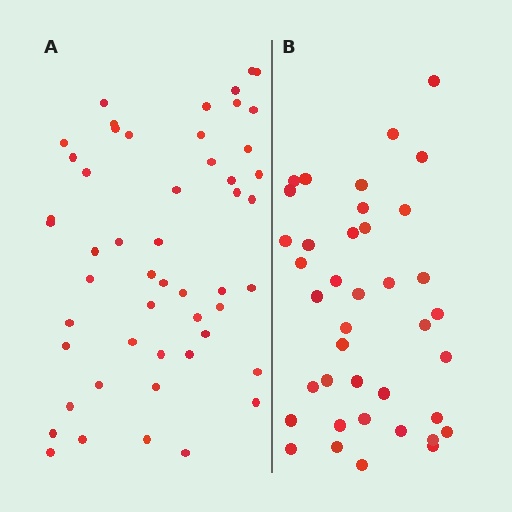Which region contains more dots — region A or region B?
Region A (the left region) has more dots.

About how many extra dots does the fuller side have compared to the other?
Region A has roughly 12 or so more dots than region B.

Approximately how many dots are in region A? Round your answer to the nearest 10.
About 50 dots. (The exact count is 51, which rounds to 50.)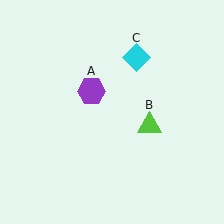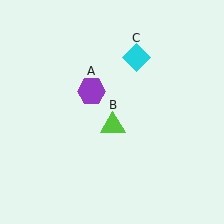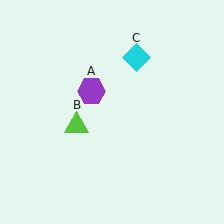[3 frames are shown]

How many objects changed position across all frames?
1 object changed position: lime triangle (object B).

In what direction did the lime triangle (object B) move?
The lime triangle (object B) moved left.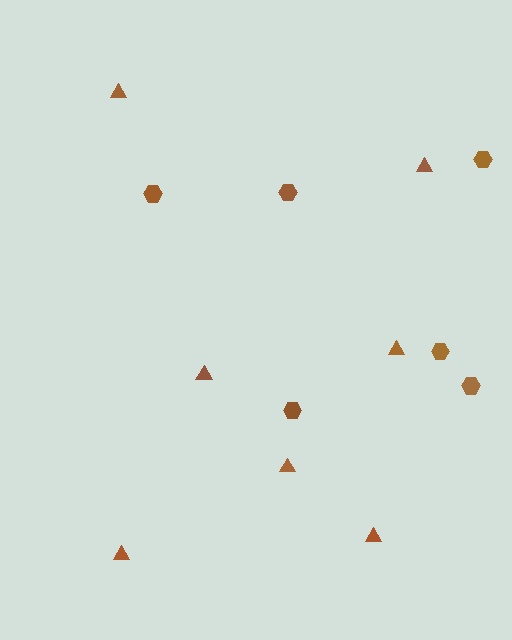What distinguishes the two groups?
There are 2 groups: one group of hexagons (6) and one group of triangles (7).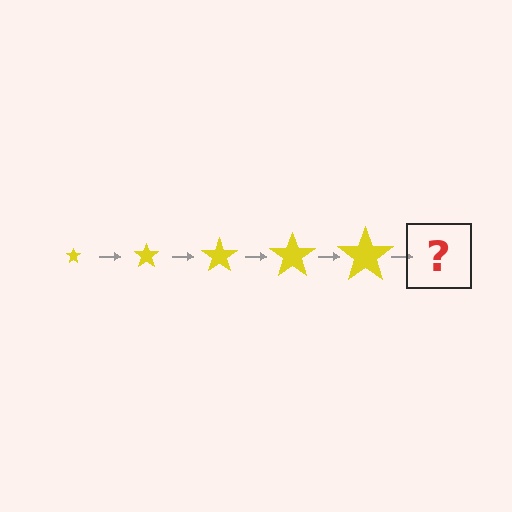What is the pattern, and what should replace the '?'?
The pattern is that the star gets progressively larger each step. The '?' should be a yellow star, larger than the previous one.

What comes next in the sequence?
The next element should be a yellow star, larger than the previous one.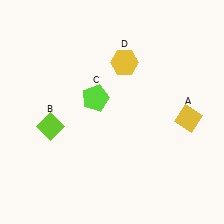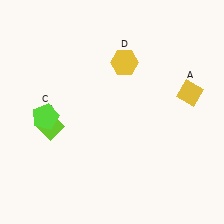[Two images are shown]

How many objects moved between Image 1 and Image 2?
2 objects moved between the two images.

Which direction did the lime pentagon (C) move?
The lime pentagon (C) moved left.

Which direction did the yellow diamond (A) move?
The yellow diamond (A) moved up.